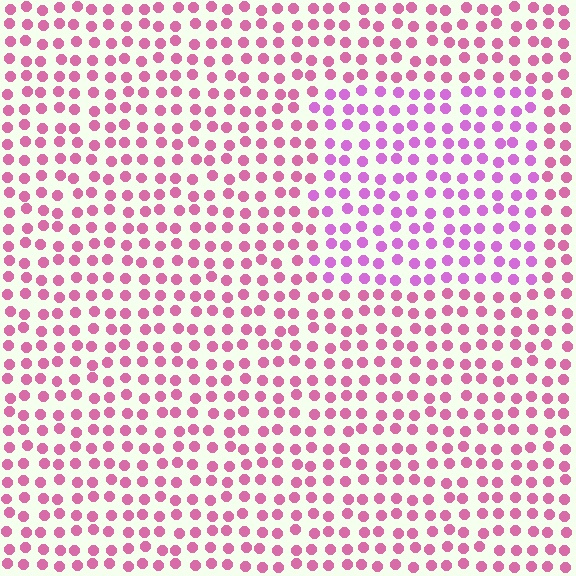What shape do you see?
I see a rectangle.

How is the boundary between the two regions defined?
The boundary is defined purely by a slight shift in hue (about 30 degrees). Spacing, size, and orientation are identical on both sides.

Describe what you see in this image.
The image is filled with small pink elements in a uniform arrangement. A rectangle-shaped region is visible where the elements are tinted to a slightly different hue, forming a subtle color boundary.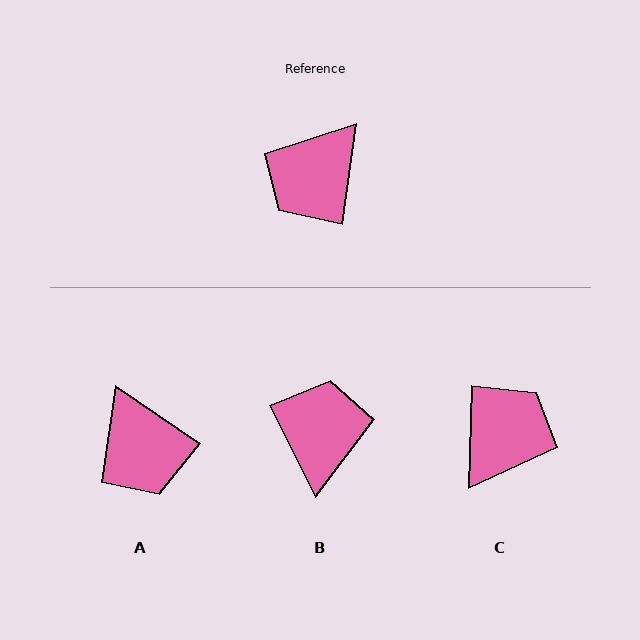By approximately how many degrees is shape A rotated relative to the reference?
Approximately 64 degrees counter-clockwise.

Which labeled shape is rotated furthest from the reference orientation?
C, about 174 degrees away.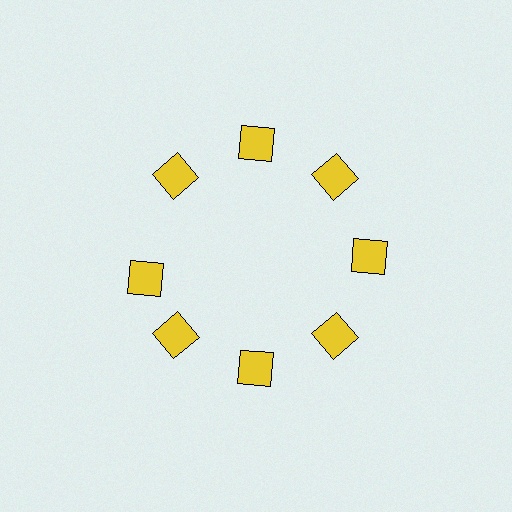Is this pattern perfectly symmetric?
No. The 8 yellow squares are arranged in a ring, but one element near the 9 o'clock position is rotated out of alignment along the ring, breaking the 8-fold rotational symmetry.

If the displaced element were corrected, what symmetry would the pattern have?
It would have 8-fold rotational symmetry — the pattern would map onto itself every 45 degrees.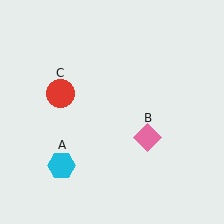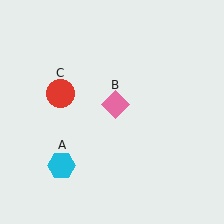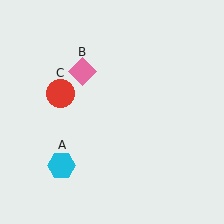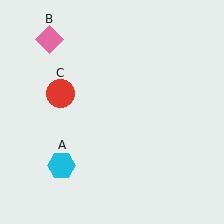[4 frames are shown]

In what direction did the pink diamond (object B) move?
The pink diamond (object B) moved up and to the left.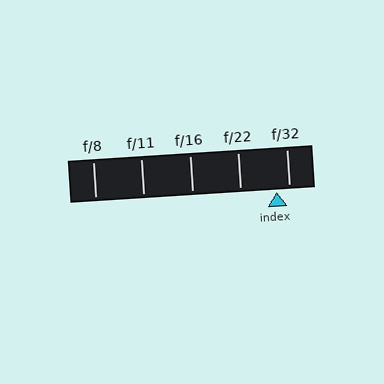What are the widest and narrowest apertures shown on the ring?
The widest aperture shown is f/8 and the narrowest is f/32.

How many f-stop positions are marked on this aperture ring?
There are 5 f-stop positions marked.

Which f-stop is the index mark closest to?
The index mark is closest to f/32.